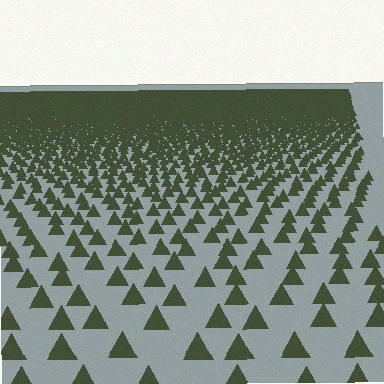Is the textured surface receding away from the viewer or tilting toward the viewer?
The surface is receding away from the viewer. Texture elements get smaller and denser toward the top.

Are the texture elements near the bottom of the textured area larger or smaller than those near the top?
Larger. Near the bottom, elements are closer to the viewer and appear at a bigger on-screen size.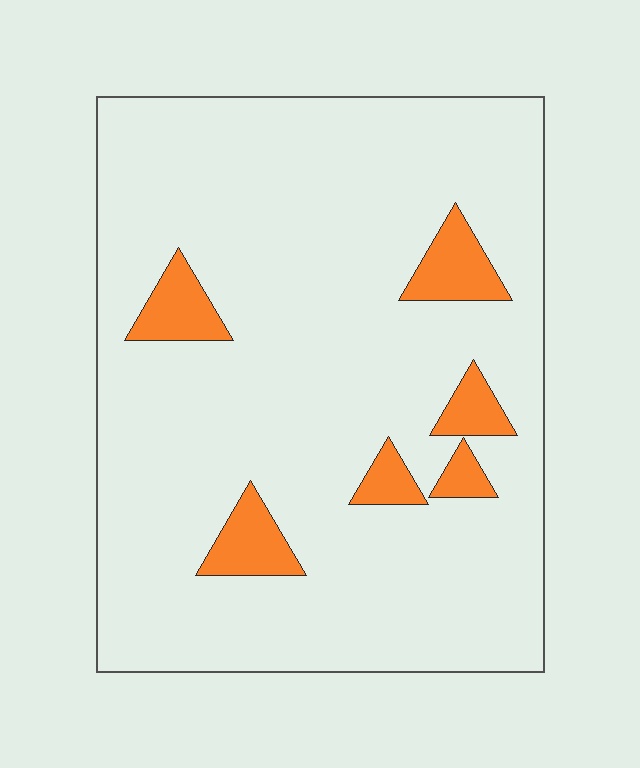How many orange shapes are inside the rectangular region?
6.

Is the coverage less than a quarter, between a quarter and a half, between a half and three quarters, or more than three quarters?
Less than a quarter.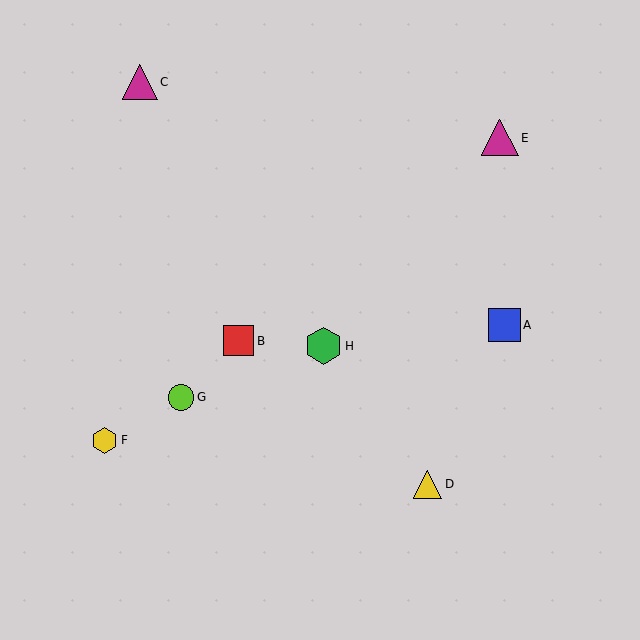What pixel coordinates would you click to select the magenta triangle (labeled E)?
Click at (500, 138) to select the magenta triangle E.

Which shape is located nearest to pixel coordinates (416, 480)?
The yellow triangle (labeled D) at (428, 484) is nearest to that location.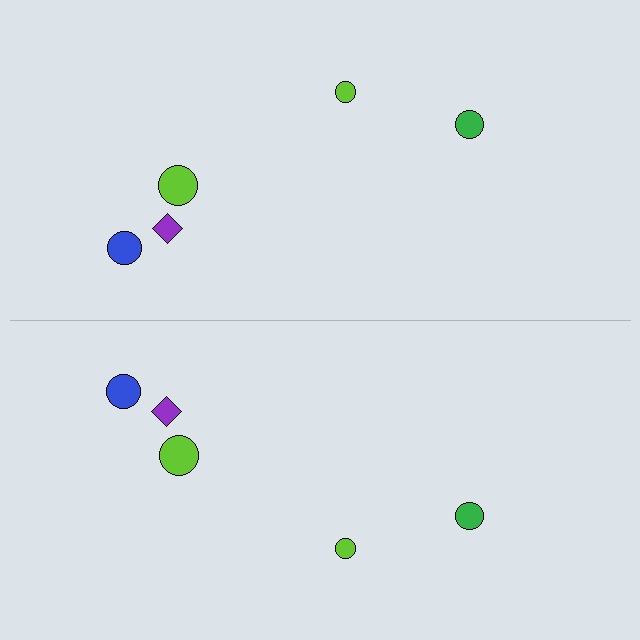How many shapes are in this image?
There are 10 shapes in this image.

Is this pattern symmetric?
Yes, this pattern has bilateral (reflection) symmetry.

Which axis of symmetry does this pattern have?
The pattern has a horizontal axis of symmetry running through the center of the image.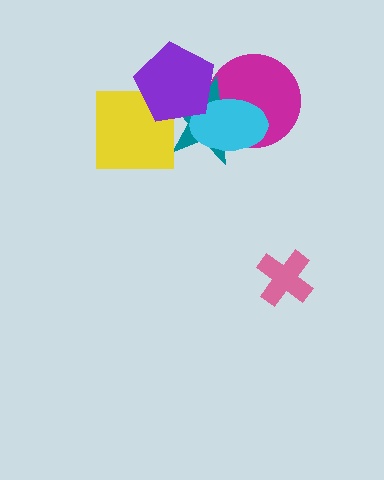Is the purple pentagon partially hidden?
No, no other shape covers it.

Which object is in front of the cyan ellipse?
The purple pentagon is in front of the cyan ellipse.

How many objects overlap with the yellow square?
2 objects overlap with the yellow square.